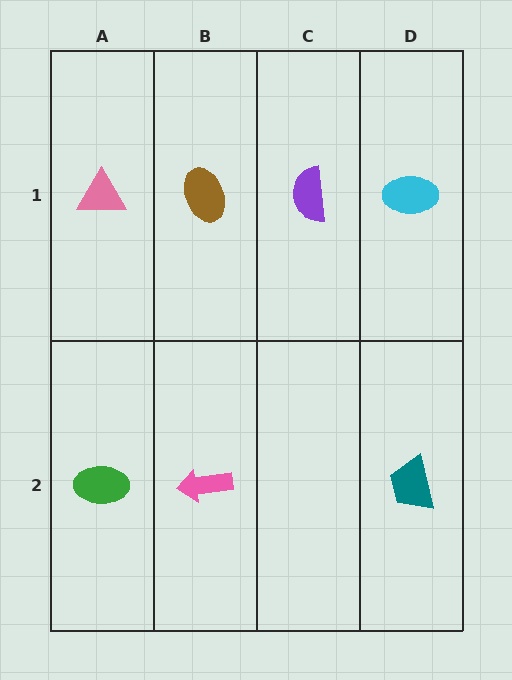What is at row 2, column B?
A pink arrow.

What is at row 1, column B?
A brown ellipse.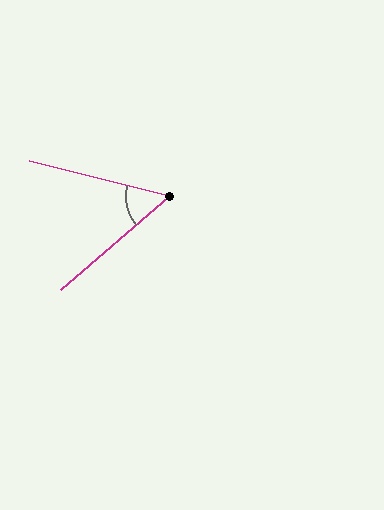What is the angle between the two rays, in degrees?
Approximately 55 degrees.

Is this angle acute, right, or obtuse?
It is acute.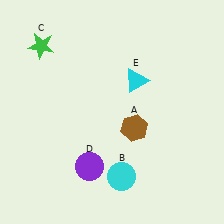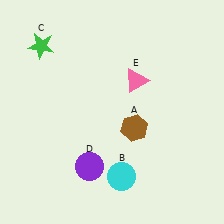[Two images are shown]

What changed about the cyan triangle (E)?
In Image 1, E is cyan. In Image 2, it changed to pink.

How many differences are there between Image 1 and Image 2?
There is 1 difference between the two images.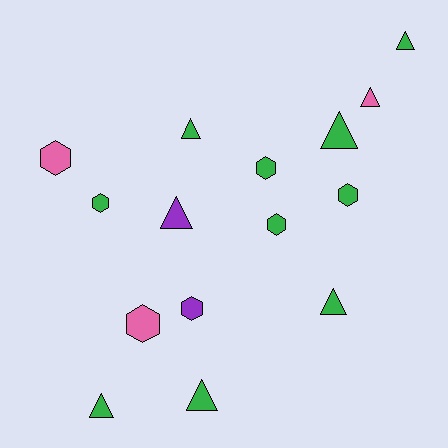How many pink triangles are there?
There is 1 pink triangle.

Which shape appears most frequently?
Triangle, with 8 objects.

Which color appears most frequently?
Green, with 10 objects.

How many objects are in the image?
There are 15 objects.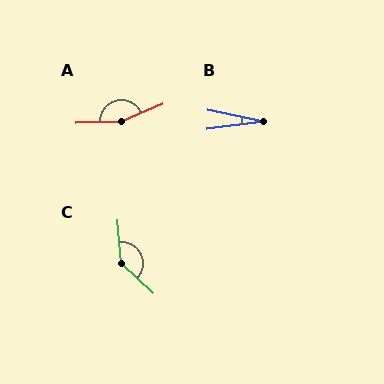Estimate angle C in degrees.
Approximately 138 degrees.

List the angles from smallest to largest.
B (20°), C (138°), A (158°).